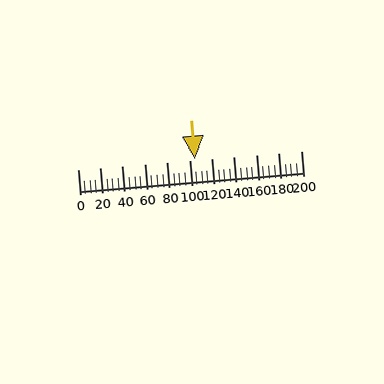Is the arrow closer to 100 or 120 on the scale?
The arrow is closer to 100.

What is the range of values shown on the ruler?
The ruler shows values from 0 to 200.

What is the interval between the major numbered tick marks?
The major tick marks are spaced 20 units apart.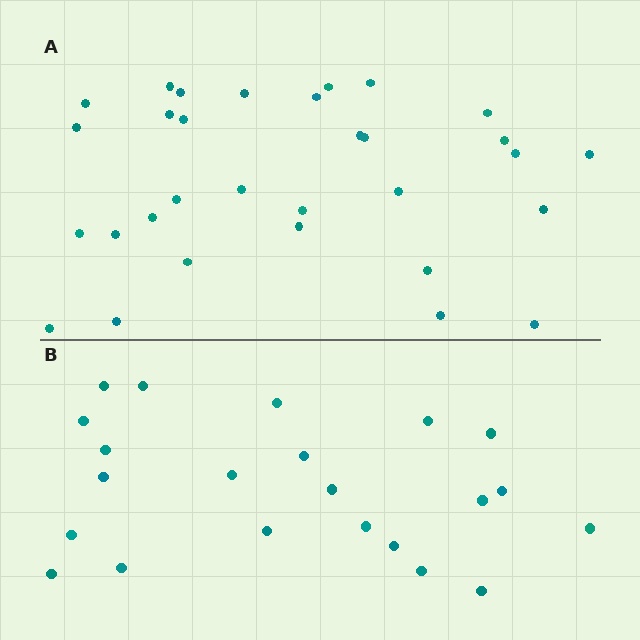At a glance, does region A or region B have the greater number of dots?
Region A (the top region) has more dots.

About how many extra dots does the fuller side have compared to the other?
Region A has roughly 8 or so more dots than region B.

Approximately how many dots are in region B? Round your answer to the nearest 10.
About 20 dots. (The exact count is 22, which rounds to 20.)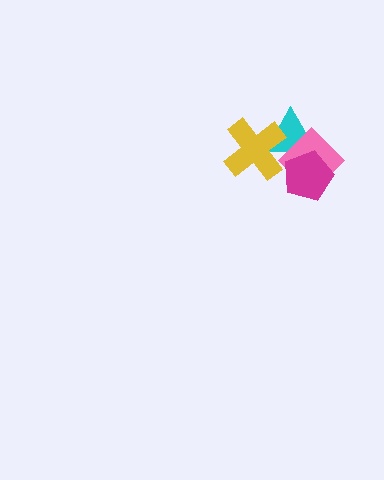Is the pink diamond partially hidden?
Yes, it is partially covered by another shape.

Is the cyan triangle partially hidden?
Yes, it is partially covered by another shape.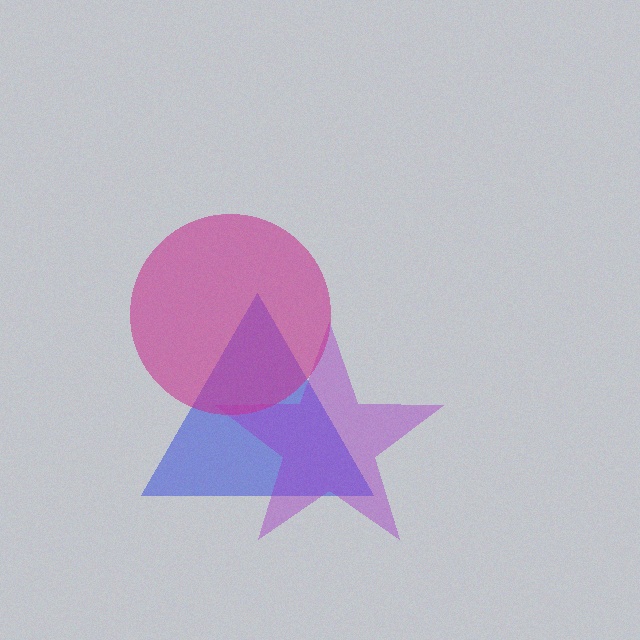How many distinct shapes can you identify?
There are 3 distinct shapes: a blue triangle, a purple star, a magenta circle.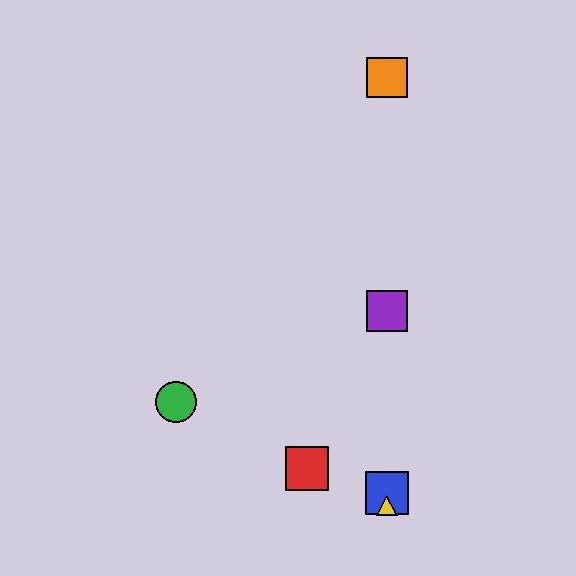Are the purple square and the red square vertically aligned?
No, the purple square is at x≈387 and the red square is at x≈307.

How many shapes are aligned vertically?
4 shapes (the blue square, the yellow triangle, the purple square, the orange square) are aligned vertically.